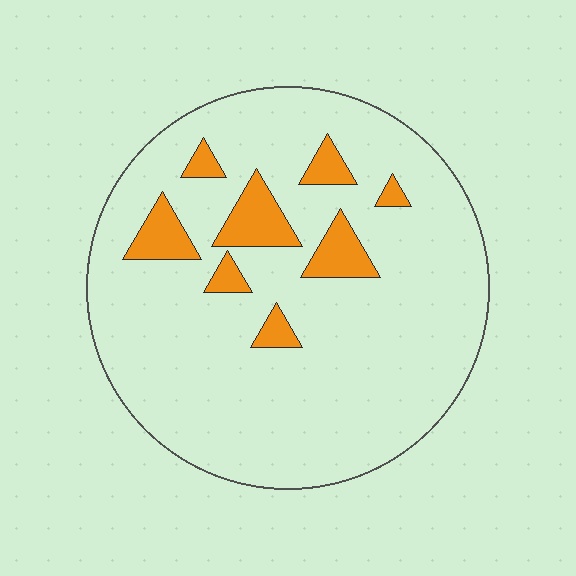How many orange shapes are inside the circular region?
8.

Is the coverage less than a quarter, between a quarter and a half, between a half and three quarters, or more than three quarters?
Less than a quarter.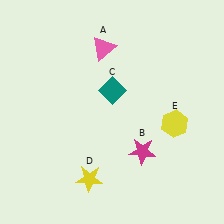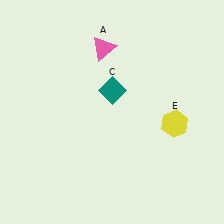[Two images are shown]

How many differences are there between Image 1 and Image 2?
There are 2 differences between the two images.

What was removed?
The yellow star (D), the magenta star (B) were removed in Image 2.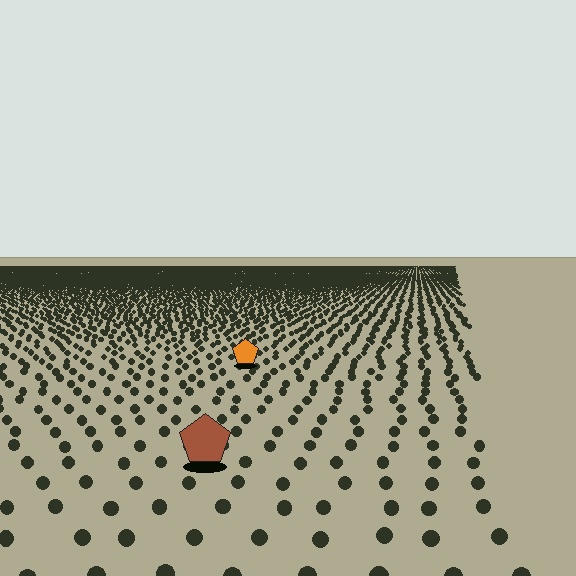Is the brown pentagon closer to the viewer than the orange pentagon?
Yes. The brown pentagon is closer — you can tell from the texture gradient: the ground texture is coarser near it.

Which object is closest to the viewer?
The brown pentagon is closest. The texture marks near it are larger and more spread out.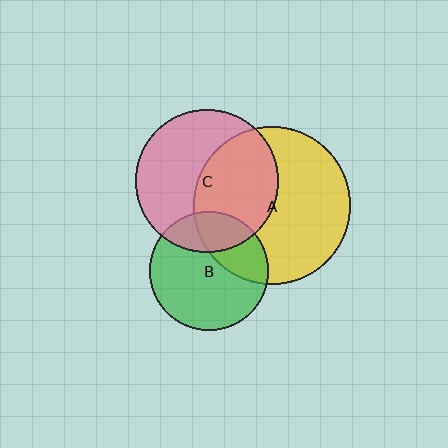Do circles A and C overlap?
Yes.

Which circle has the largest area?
Circle A (yellow).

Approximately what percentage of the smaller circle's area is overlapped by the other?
Approximately 50%.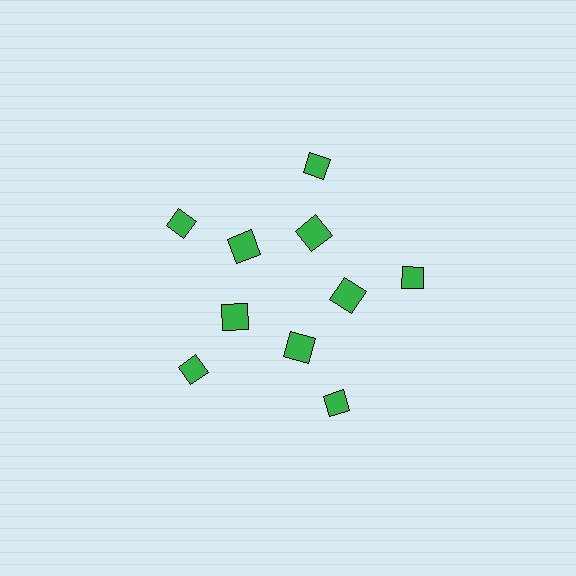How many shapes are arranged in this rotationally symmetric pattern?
There are 10 shapes, arranged in 5 groups of 2.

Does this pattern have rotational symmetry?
Yes, this pattern has 5-fold rotational symmetry. It looks the same after rotating 72 degrees around the center.